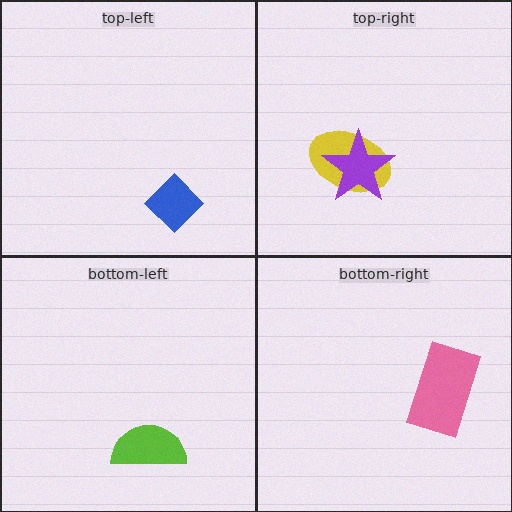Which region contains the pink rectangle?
The bottom-right region.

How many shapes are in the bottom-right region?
1.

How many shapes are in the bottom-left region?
1.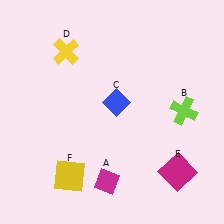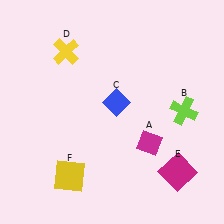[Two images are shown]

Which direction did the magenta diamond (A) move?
The magenta diamond (A) moved right.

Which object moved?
The magenta diamond (A) moved right.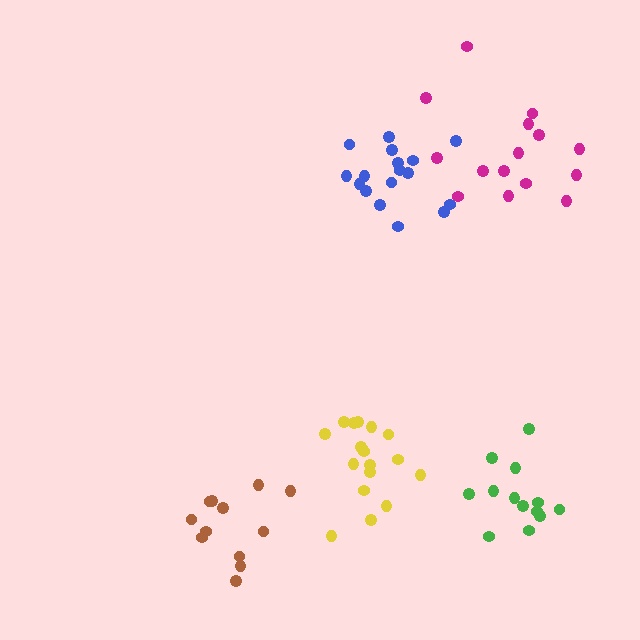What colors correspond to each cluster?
The clusters are colored: yellow, blue, magenta, green, brown.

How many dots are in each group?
Group 1: 18 dots, Group 2: 17 dots, Group 3: 15 dots, Group 4: 13 dots, Group 5: 12 dots (75 total).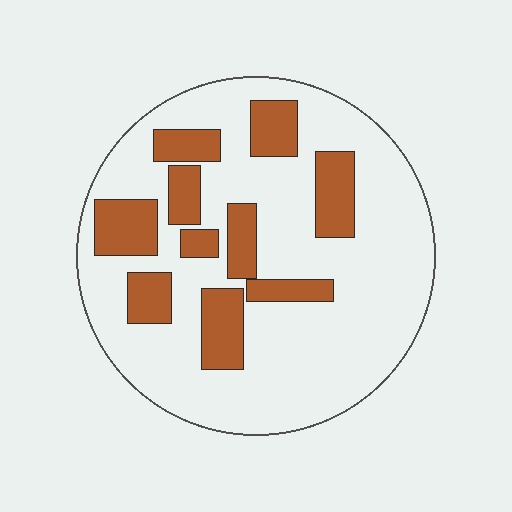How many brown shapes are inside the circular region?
10.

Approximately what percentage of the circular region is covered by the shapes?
Approximately 25%.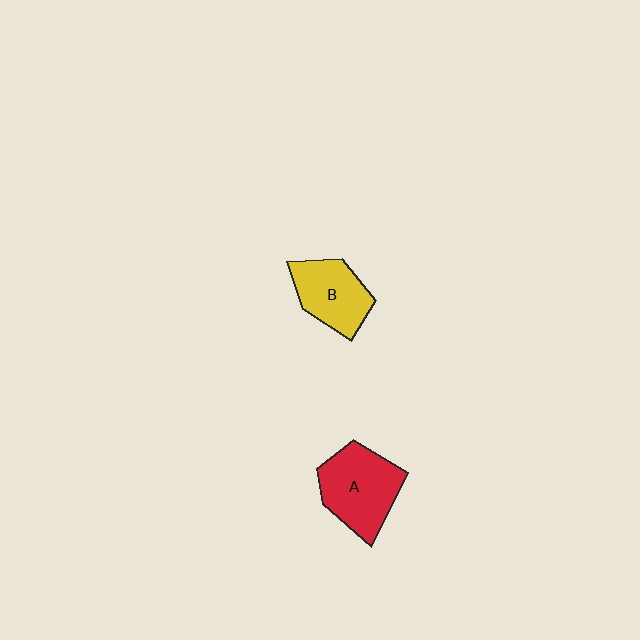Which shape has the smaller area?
Shape B (yellow).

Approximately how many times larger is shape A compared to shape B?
Approximately 1.3 times.